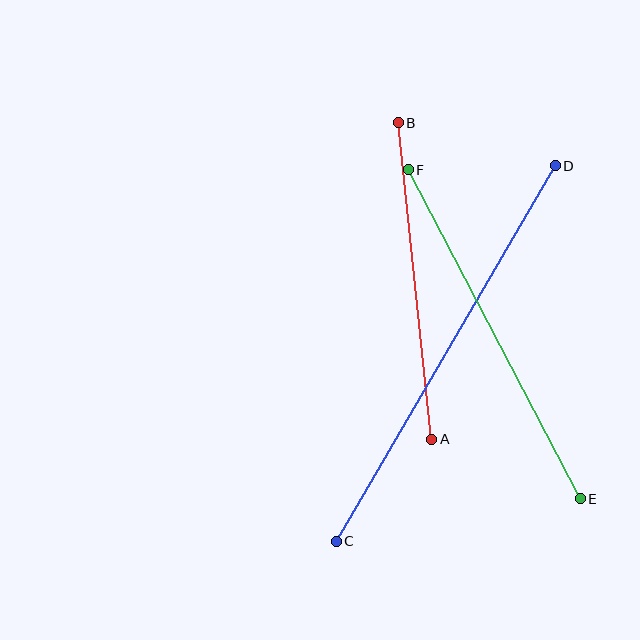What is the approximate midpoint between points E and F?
The midpoint is at approximately (494, 334) pixels.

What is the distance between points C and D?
The distance is approximately 435 pixels.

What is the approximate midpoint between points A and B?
The midpoint is at approximately (415, 281) pixels.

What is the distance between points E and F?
The distance is approximately 371 pixels.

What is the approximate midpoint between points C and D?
The midpoint is at approximately (446, 353) pixels.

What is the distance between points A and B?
The distance is approximately 318 pixels.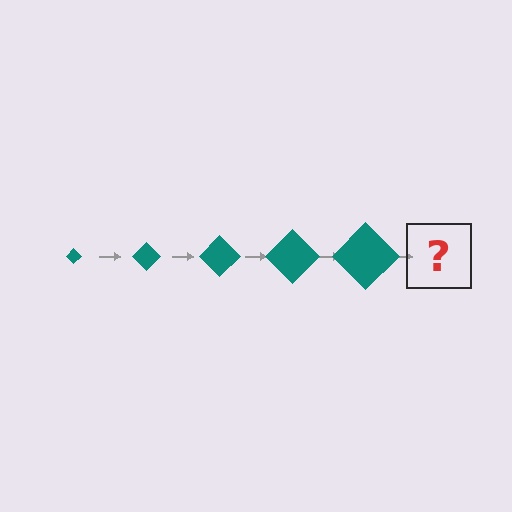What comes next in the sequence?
The next element should be a teal diamond, larger than the previous one.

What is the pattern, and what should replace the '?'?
The pattern is that the diamond gets progressively larger each step. The '?' should be a teal diamond, larger than the previous one.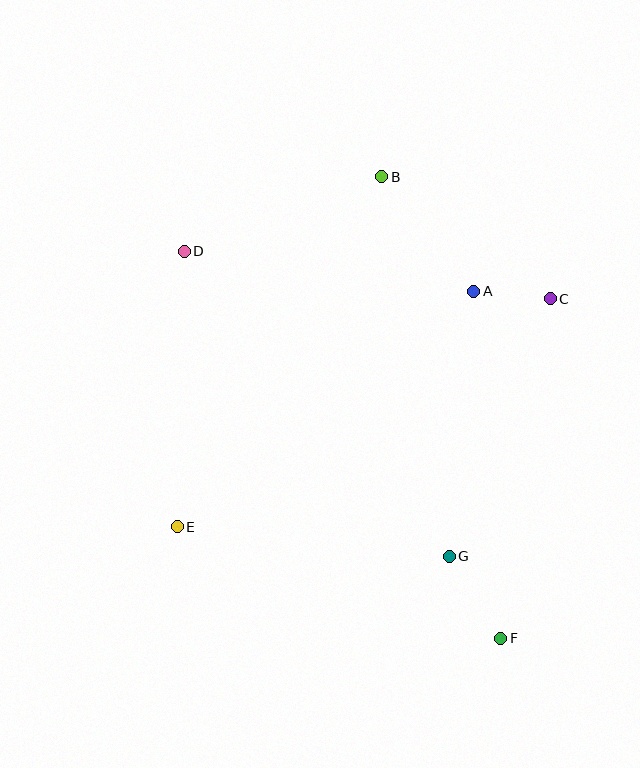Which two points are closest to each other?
Points A and C are closest to each other.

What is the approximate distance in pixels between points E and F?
The distance between E and F is approximately 342 pixels.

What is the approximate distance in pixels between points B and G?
The distance between B and G is approximately 385 pixels.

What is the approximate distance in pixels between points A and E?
The distance between A and E is approximately 379 pixels.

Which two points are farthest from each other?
Points D and F are farthest from each other.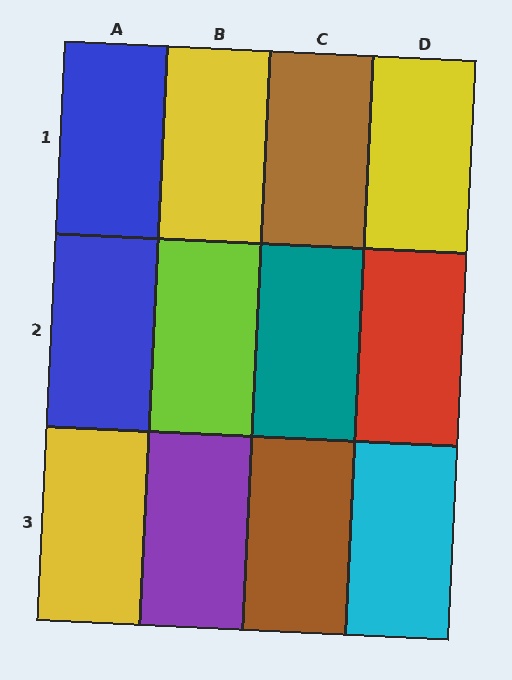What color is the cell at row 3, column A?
Yellow.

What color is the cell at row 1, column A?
Blue.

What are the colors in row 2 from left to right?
Blue, lime, teal, red.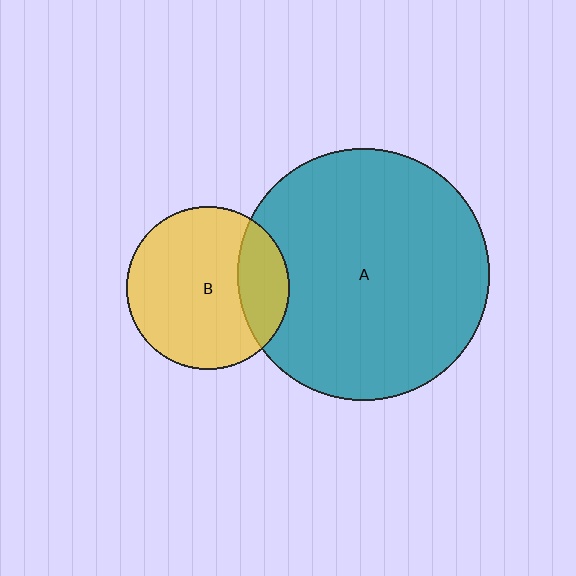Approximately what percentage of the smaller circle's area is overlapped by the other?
Approximately 20%.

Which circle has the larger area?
Circle A (teal).